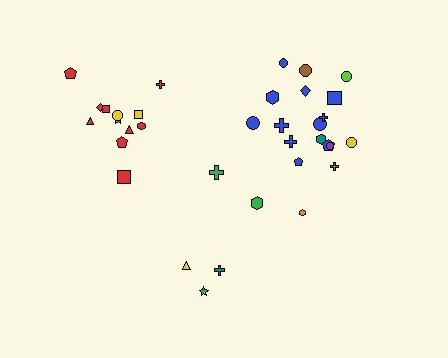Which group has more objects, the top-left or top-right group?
The top-right group.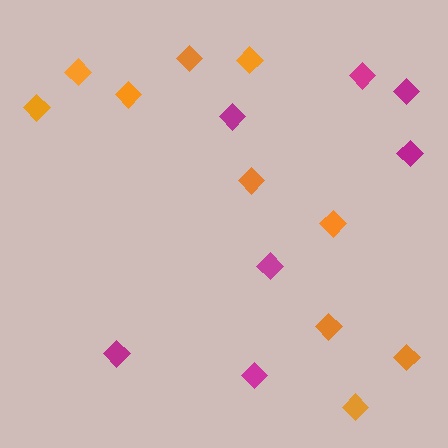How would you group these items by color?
There are 2 groups: one group of orange diamonds (10) and one group of magenta diamonds (7).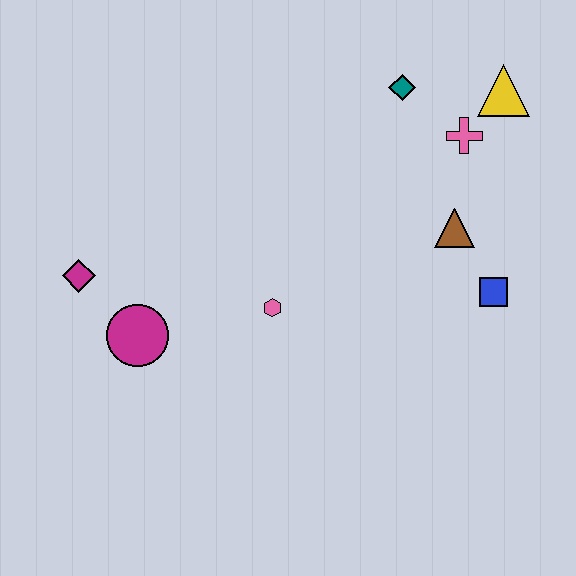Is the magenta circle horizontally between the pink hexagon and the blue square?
No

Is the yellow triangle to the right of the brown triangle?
Yes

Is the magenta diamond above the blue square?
Yes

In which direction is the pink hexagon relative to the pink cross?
The pink hexagon is to the left of the pink cross.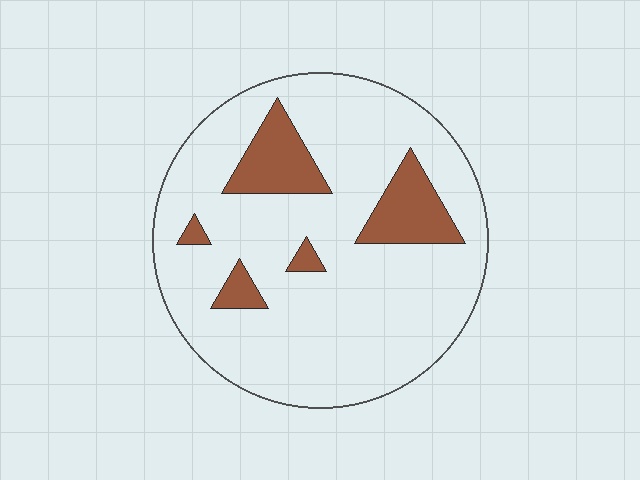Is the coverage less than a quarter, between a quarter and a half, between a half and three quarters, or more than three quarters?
Less than a quarter.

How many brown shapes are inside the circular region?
5.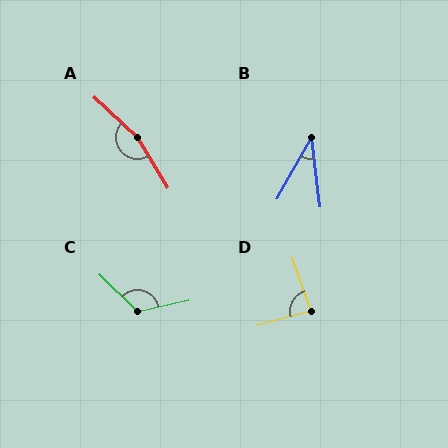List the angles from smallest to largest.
B (37°), D (86°), C (123°), A (165°).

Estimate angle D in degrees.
Approximately 86 degrees.